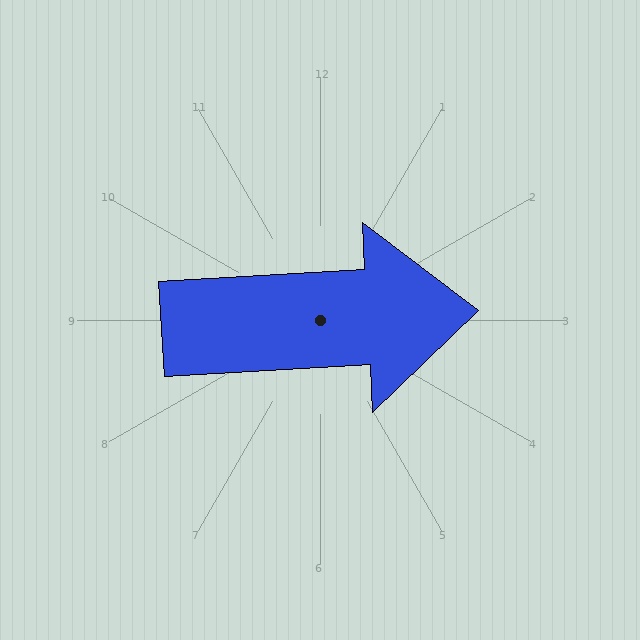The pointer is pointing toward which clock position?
Roughly 3 o'clock.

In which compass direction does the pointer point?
East.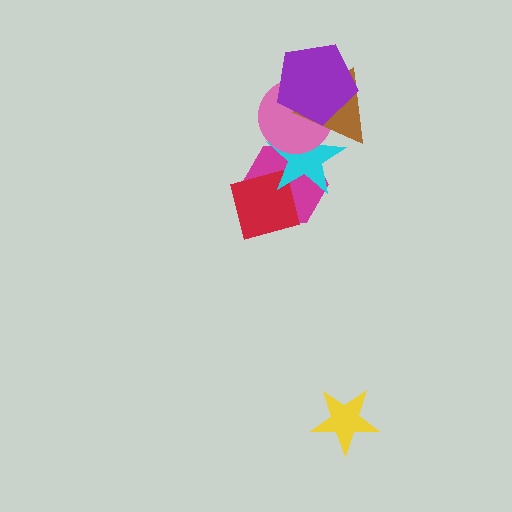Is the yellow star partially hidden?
No, no other shape covers it.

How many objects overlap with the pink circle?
4 objects overlap with the pink circle.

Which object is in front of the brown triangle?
The purple pentagon is in front of the brown triangle.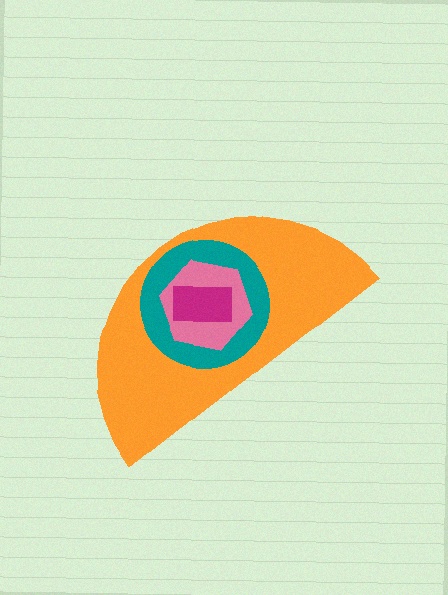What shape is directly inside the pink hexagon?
The magenta rectangle.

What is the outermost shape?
The orange semicircle.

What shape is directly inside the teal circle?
The pink hexagon.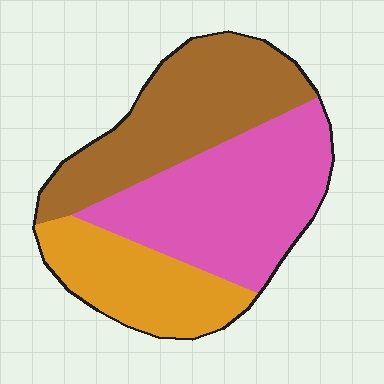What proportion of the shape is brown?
Brown takes up between a quarter and a half of the shape.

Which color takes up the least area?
Orange, at roughly 25%.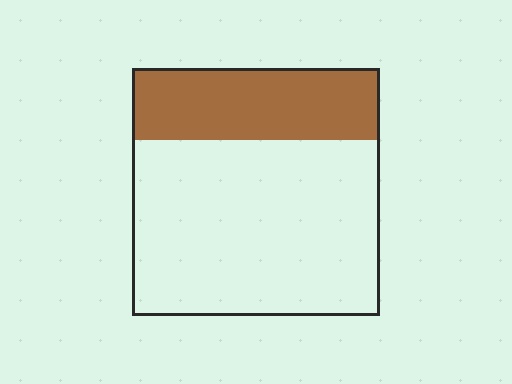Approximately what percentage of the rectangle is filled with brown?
Approximately 30%.